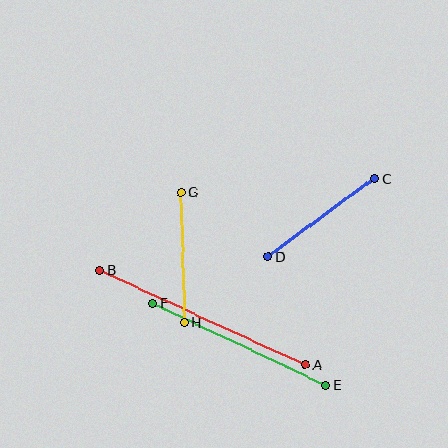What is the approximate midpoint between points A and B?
The midpoint is at approximately (203, 317) pixels.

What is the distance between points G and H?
The distance is approximately 130 pixels.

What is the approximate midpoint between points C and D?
The midpoint is at approximately (321, 217) pixels.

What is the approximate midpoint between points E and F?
The midpoint is at approximately (239, 344) pixels.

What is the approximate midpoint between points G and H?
The midpoint is at approximately (182, 257) pixels.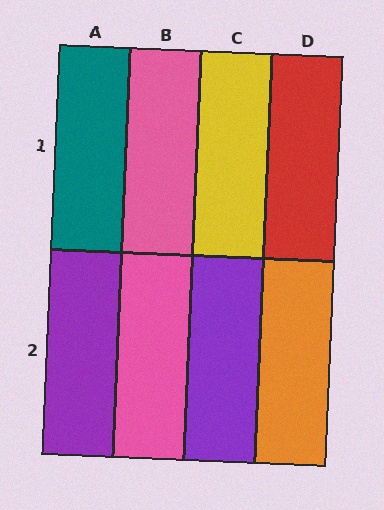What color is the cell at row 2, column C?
Purple.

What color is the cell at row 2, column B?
Pink.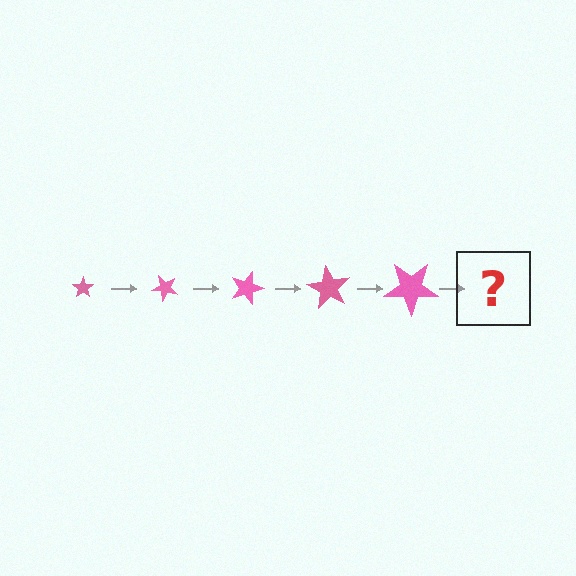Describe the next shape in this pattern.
It should be a star, larger than the previous one and rotated 225 degrees from the start.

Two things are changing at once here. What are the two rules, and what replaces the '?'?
The two rules are that the star grows larger each step and it rotates 45 degrees each step. The '?' should be a star, larger than the previous one and rotated 225 degrees from the start.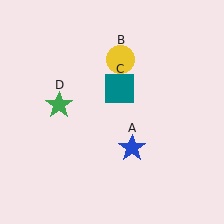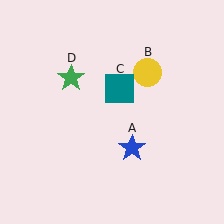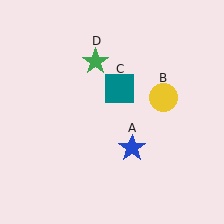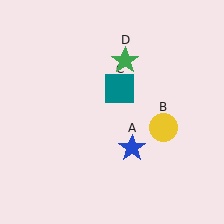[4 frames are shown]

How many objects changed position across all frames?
2 objects changed position: yellow circle (object B), green star (object D).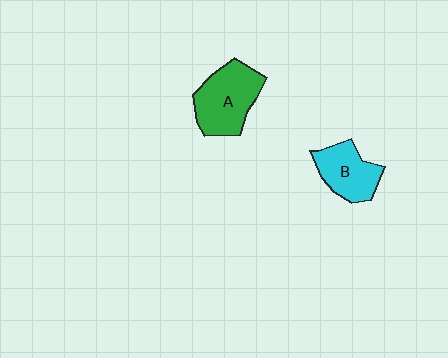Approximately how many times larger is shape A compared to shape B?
Approximately 1.4 times.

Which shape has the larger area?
Shape A (green).